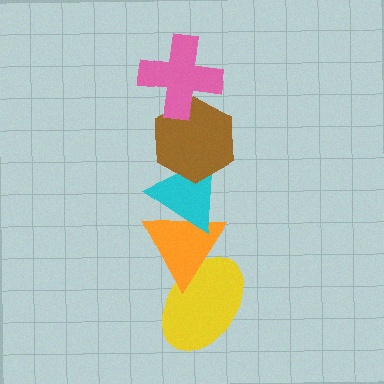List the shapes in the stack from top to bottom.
From top to bottom: the pink cross, the brown hexagon, the cyan triangle, the orange triangle, the yellow ellipse.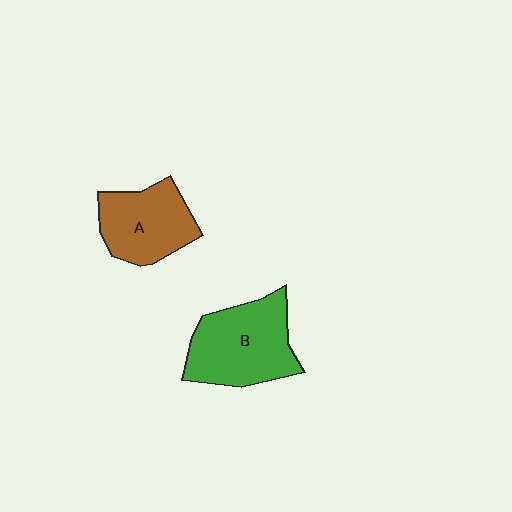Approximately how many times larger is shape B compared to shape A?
Approximately 1.3 times.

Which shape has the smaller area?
Shape A (brown).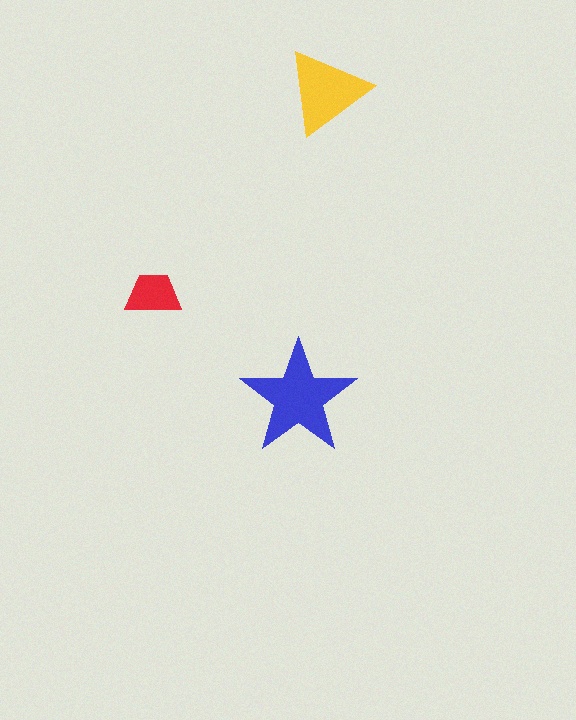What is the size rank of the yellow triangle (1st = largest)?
2nd.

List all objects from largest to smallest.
The blue star, the yellow triangle, the red trapezoid.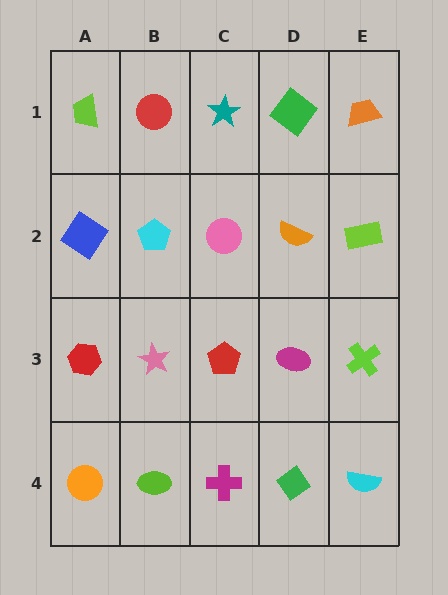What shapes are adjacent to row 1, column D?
An orange semicircle (row 2, column D), a teal star (row 1, column C), an orange trapezoid (row 1, column E).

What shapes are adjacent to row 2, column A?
A lime trapezoid (row 1, column A), a red hexagon (row 3, column A), a cyan pentagon (row 2, column B).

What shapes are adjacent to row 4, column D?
A magenta ellipse (row 3, column D), a magenta cross (row 4, column C), a cyan semicircle (row 4, column E).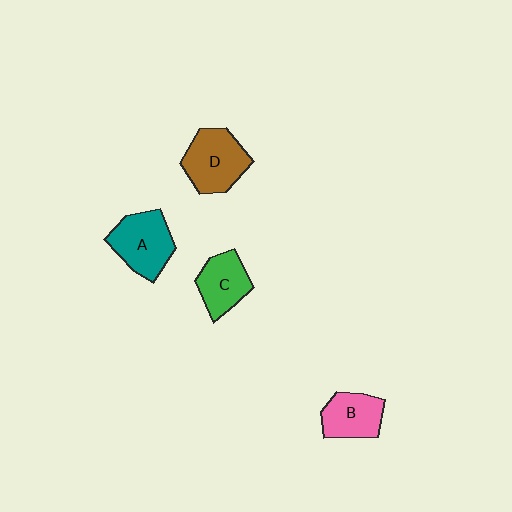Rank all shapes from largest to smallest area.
From largest to smallest: D (brown), A (teal), C (green), B (pink).